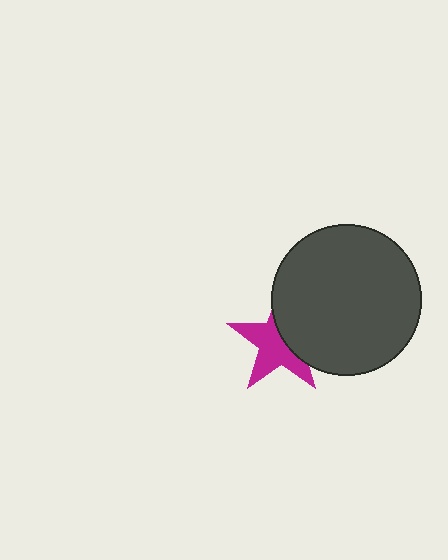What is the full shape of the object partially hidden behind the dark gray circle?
The partially hidden object is a magenta star.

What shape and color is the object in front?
The object in front is a dark gray circle.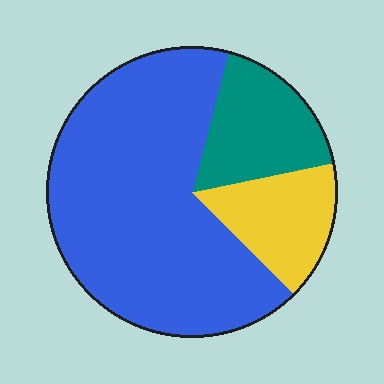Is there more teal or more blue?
Blue.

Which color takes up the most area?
Blue, at roughly 65%.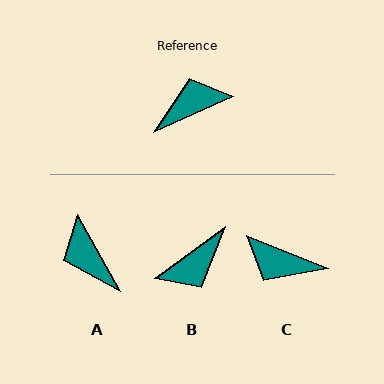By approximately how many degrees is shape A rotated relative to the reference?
Approximately 95 degrees counter-clockwise.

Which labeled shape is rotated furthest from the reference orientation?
B, about 168 degrees away.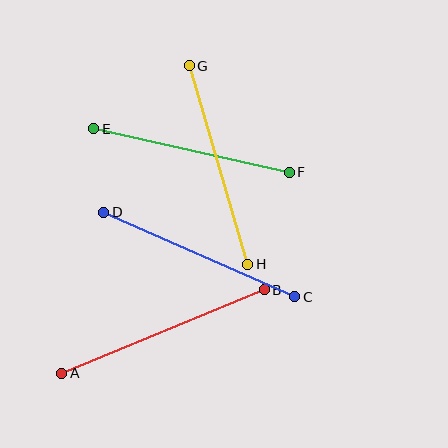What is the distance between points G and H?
The distance is approximately 207 pixels.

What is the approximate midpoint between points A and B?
The midpoint is at approximately (163, 331) pixels.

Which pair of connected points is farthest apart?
Points A and B are farthest apart.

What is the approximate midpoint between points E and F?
The midpoint is at approximately (192, 151) pixels.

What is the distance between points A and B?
The distance is approximately 219 pixels.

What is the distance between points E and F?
The distance is approximately 200 pixels.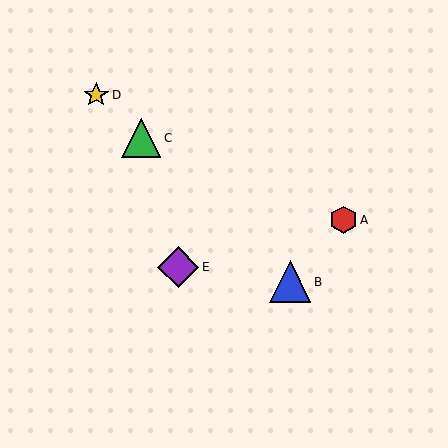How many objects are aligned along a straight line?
3 objects (B, C, D) are aligned along a straight line.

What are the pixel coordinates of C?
Object C is at (141, 138).